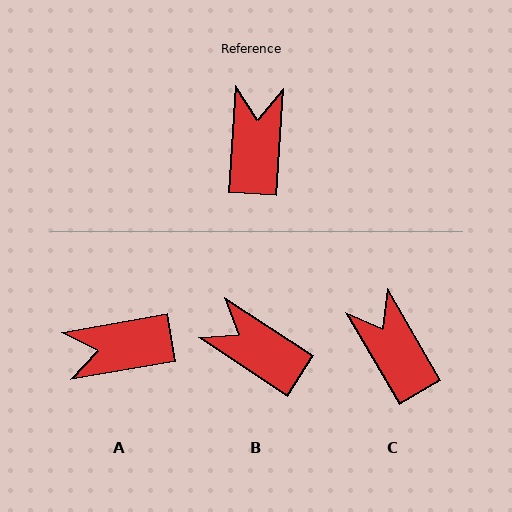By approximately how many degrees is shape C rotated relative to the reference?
Approximately 33 degrees counter-clockwise.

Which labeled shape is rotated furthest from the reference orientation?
A, about 103 degrees away.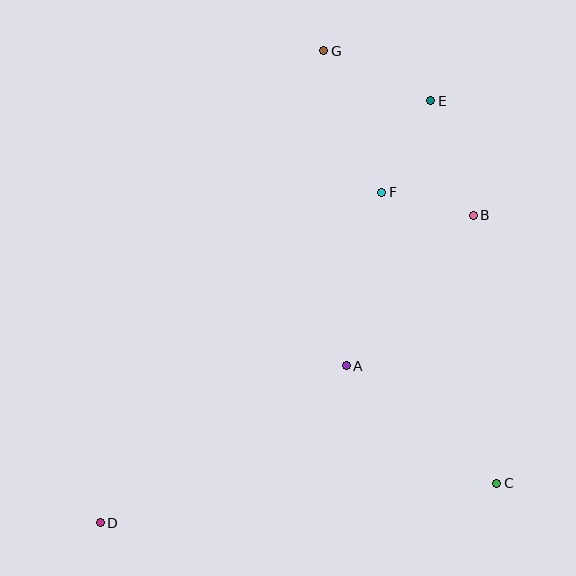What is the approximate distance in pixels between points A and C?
The distance between A and C is approximately 191 pixels.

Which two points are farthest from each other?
Points D and E are farthest from each other.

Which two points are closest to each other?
Points B and F are closest to each other.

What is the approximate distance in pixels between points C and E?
The distance between C and E is approximately 388 pixels.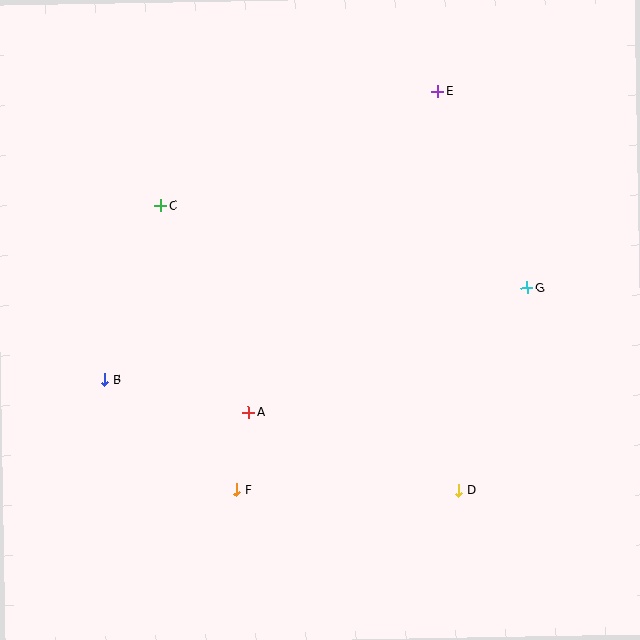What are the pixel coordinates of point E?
Point E is at (438, 91).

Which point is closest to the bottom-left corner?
Point F is closest to the bottom-left corner.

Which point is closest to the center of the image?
Point A at (248, 413) is closest to the center.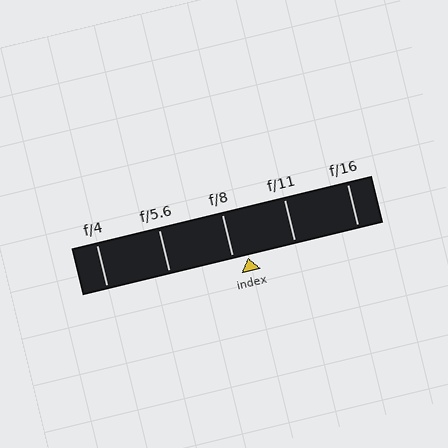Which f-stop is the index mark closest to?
The index mark is closest to f/8.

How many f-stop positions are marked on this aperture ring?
There are 5 f-stop positions marked.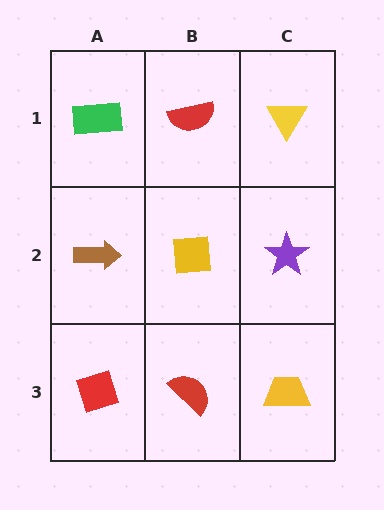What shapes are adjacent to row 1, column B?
A yellow square (row 2, column B), a green rectangle (row 1, column A), a yellow triangle (row 1, column C).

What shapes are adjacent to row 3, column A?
A brown arrow (row 2, column A), a red semicircle (row 3, column B).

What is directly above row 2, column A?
A green rectangle.